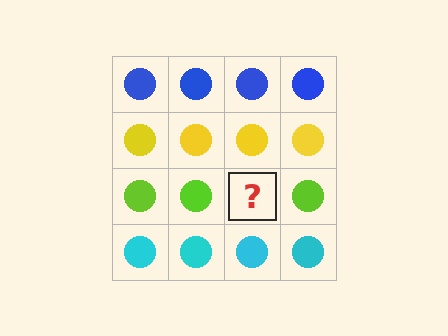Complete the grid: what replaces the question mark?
The question mark should be replaced with a lime circle.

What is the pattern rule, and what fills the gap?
The rule is that each row has a consistent color. The gap should be filled with a lime circle.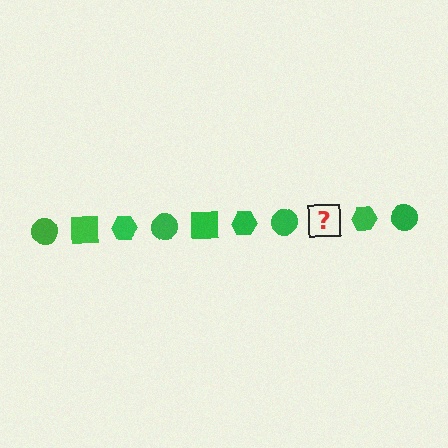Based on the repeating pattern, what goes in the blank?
The blank should be a green square.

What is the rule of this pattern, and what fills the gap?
The rule is that the pattern cycles through circle, square, hexagon shapes in green. The gap should be filled with a green square.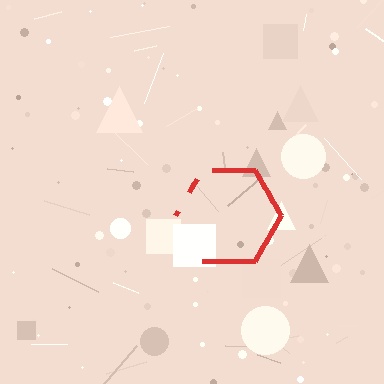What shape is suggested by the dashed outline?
The dashed outline suggests a hexagon.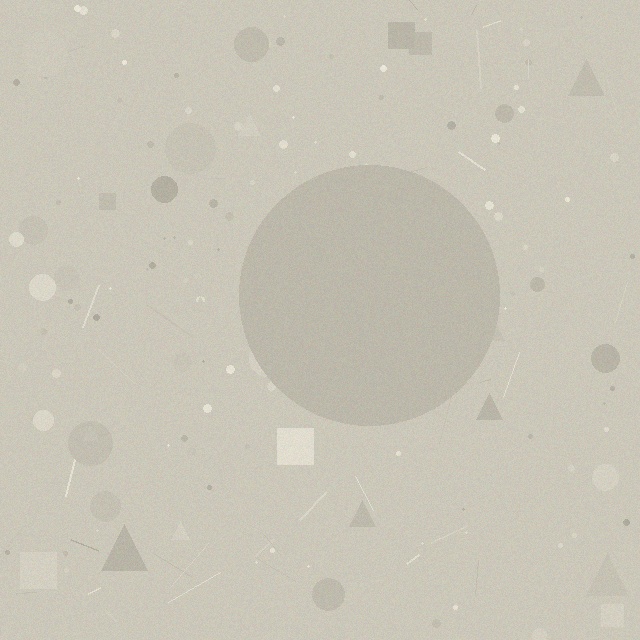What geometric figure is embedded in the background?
A circle is embedded in the background.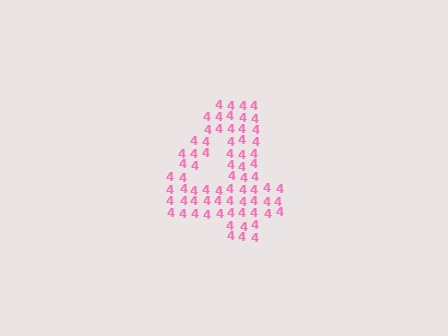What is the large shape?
The large shape is the digit 4.